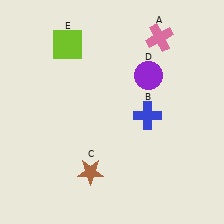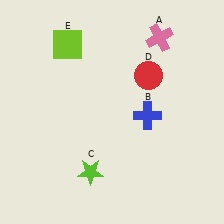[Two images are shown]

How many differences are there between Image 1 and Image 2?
There are 2 differences between the two images.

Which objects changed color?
C changed from brown to lime. D changed from purple to red.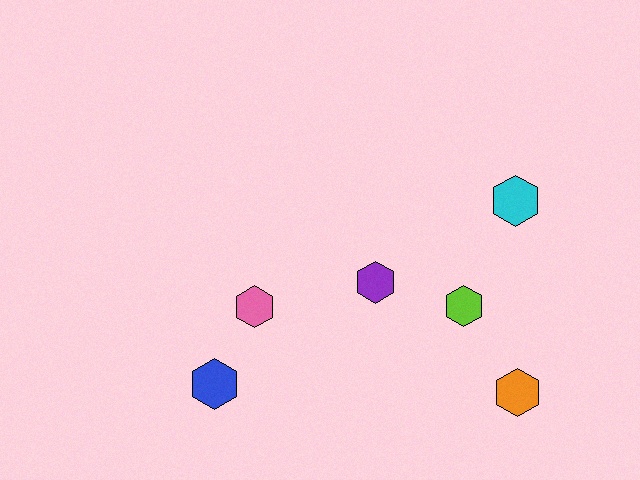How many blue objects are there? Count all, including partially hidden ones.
There is 1 blue object.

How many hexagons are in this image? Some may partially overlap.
There are 6 hexagons.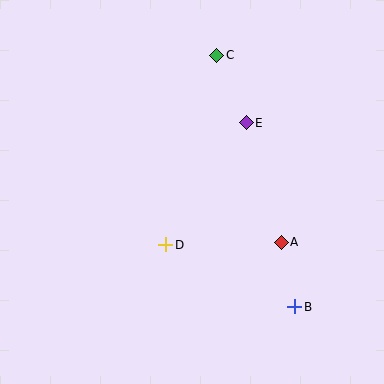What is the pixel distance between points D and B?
The distance between D and B is 143 pixels.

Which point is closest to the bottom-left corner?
Point D is closest to the bottom-left corner.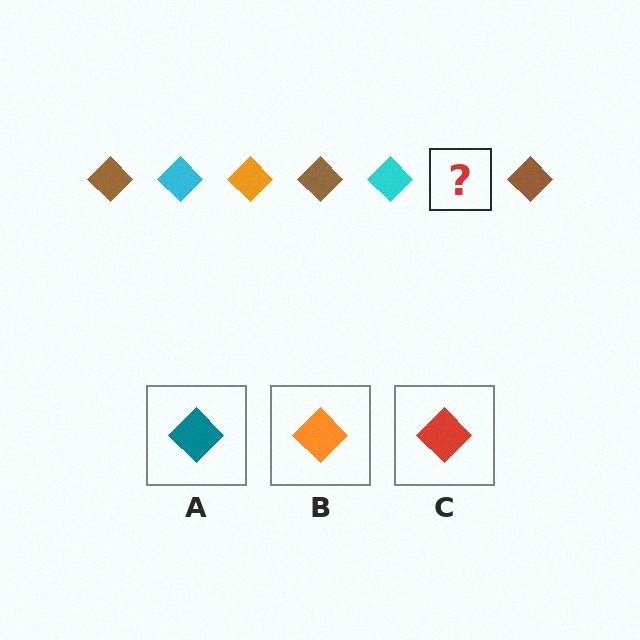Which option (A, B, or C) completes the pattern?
B.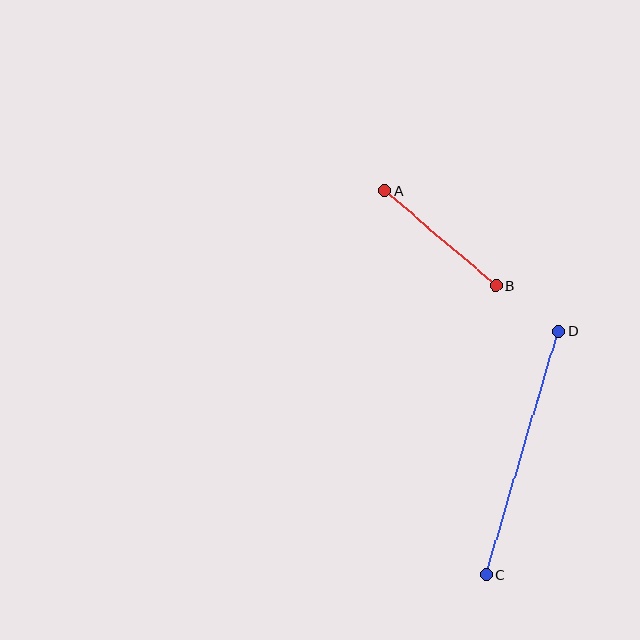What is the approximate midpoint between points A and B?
The midpoint is at approximately (440, 238) pixels.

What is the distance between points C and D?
The distance is approximately 254 pixels.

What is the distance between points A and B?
The distance is approximately 145 pixels.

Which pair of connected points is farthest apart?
Points C and D are farthest apart.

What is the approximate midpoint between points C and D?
The midpoint is at approximately (522, 453) pixels.